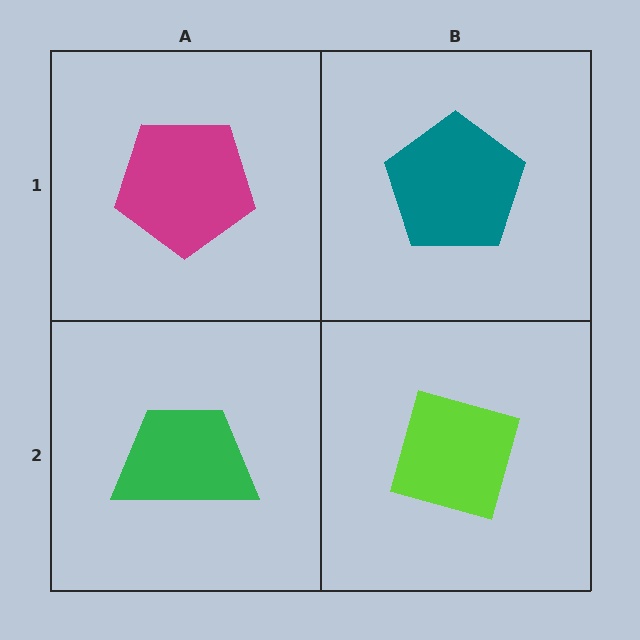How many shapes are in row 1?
2 shapes.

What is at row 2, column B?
A lime diamond.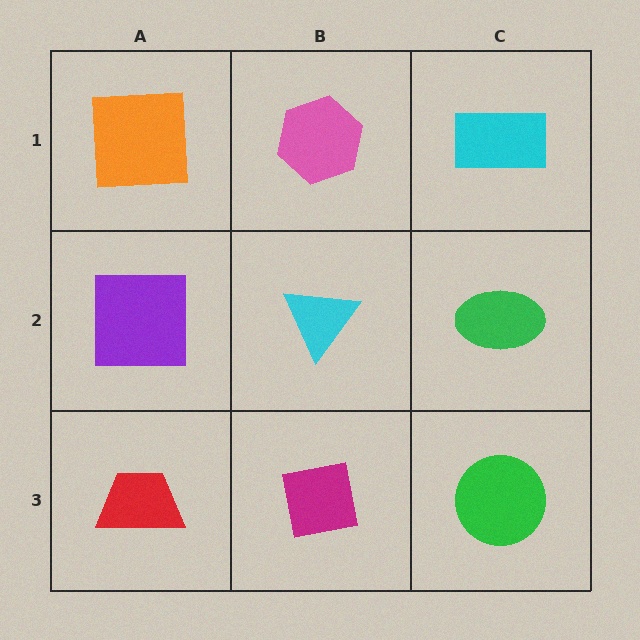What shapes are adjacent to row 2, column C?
A cyan rectangle (row 1, column C), a green circle (row 3, column C), a cyan triangle (row 2, column B).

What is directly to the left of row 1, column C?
A pink hexagon.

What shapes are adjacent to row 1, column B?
A cyan triangle (row 2, column B), an orange square (row 1, column A), a cyan rectangle (row 1, column C).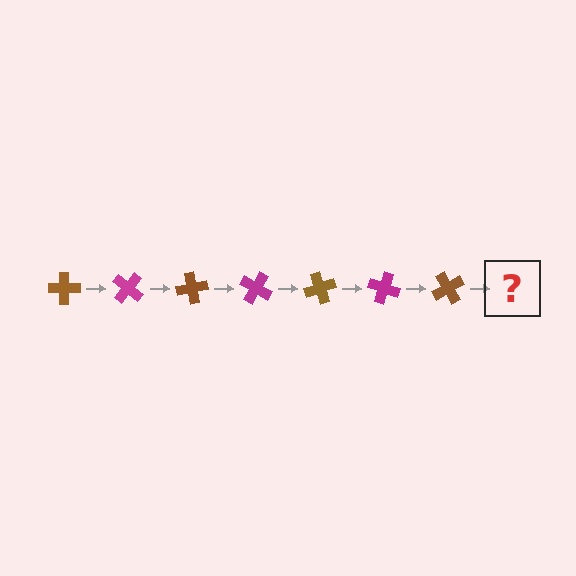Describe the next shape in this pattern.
It should be a magenta cross, rotated 280 degrees from the start.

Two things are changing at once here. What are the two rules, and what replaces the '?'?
The two rules are that it rotates 40 degrees each step and the color cycles through brown and magenta. The '?' should be a magenta cross, rotated 280 degrees from the start.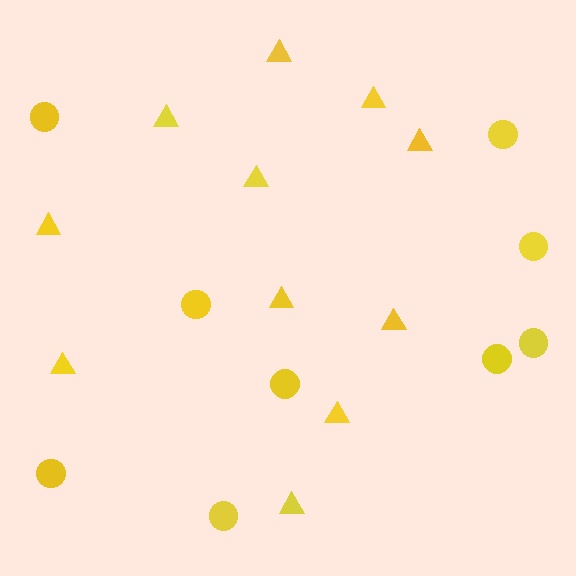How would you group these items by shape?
There are 2 groups: one group of triangles (11) and one group of circles (9).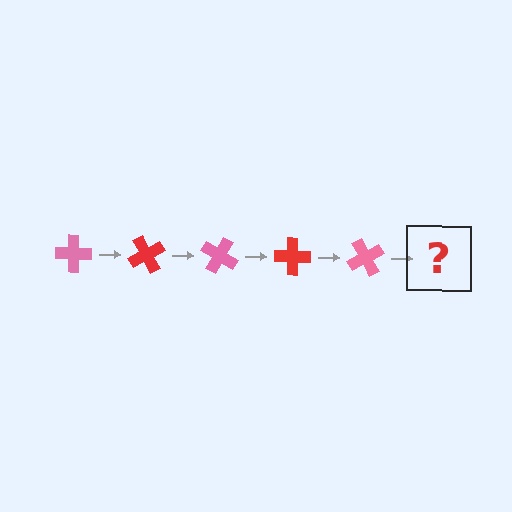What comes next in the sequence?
The next element should be a red cross, rotated 300 degrees from the start.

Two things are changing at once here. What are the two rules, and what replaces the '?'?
The two rules are that it rotates 60 degrees each step and the color cycles through pink and red. The '?' should be a red cross, rotated 300 degrees from the start.